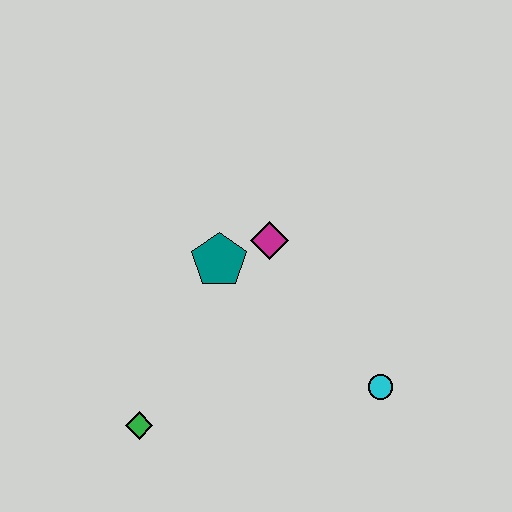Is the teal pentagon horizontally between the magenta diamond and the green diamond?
Yes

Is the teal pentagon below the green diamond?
No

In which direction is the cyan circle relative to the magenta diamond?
The cyan circle is below the magenta diamond.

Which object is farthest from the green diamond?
The cyan circle is farthest from the green diamond.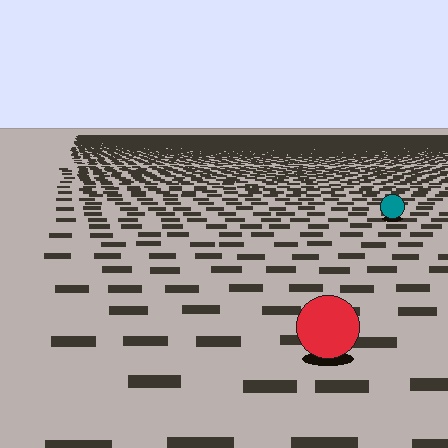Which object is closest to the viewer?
The red circle is closest. The texture marks near it are larger and more spread out.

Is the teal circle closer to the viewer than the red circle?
No. The red circle is closer — you can tell from the texture gradient: the ground texture is coarser near it.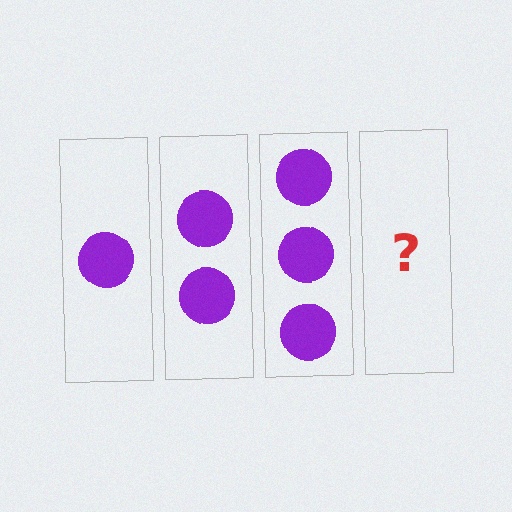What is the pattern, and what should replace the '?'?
The pattern is that each step adds one more circle. The '?' should be 4 circles.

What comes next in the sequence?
The next element should be 4 circles.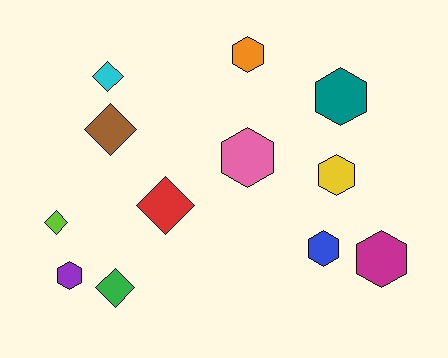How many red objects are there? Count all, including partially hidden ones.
There is 1 red object.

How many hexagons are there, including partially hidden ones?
There are 7 hexagons.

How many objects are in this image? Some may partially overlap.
There are 12 objects.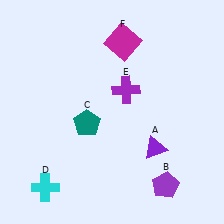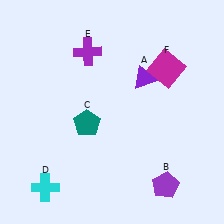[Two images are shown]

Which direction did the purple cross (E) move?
The purple cross (E) moved left.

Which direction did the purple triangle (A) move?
The purple triangle (A) moved up.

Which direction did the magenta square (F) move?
The magenta square (F) moved right.